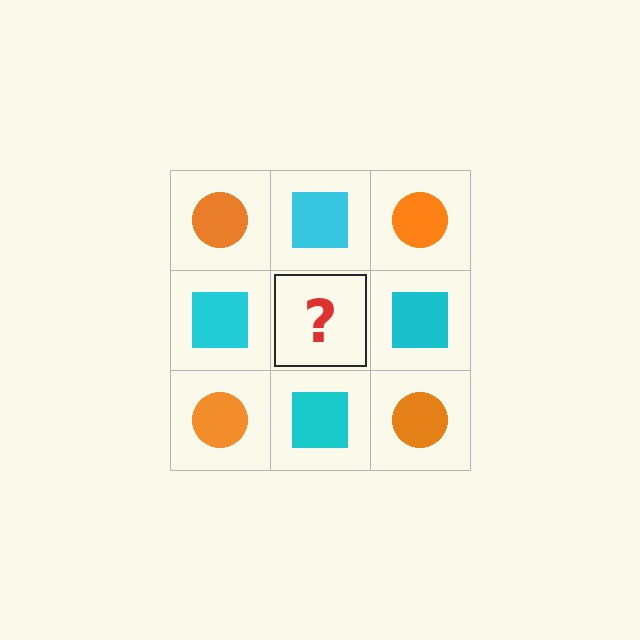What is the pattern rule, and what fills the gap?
The rule is that it alternates orange circle and cyan square in a checkerboard pattern. The gap should be filled with an orange circle.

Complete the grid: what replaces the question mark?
The question mark should be replaced with an orange circle.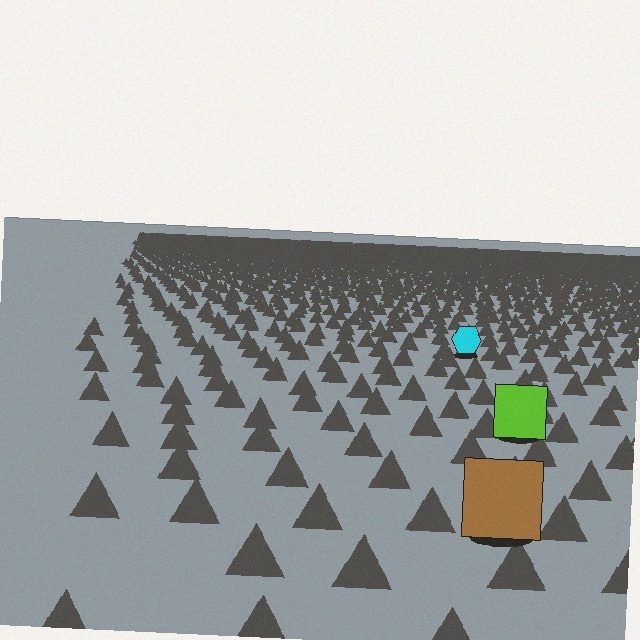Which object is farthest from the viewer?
The cyan hexagon is farthest from the viewer. It appears smaller and the ground texture around it is denser.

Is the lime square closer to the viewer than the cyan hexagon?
Yes. The lime square is closer — you can tell from the texture gradient: the ground texture is coarser near it.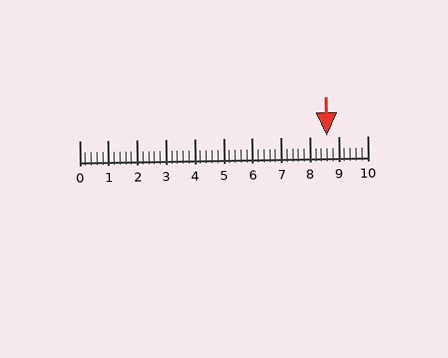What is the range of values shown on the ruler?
The ruler shows values from 0 to 10.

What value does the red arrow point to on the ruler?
The red arrow points to approximately 8.6.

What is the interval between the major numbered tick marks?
The major tick marks are spaced 1 units apart.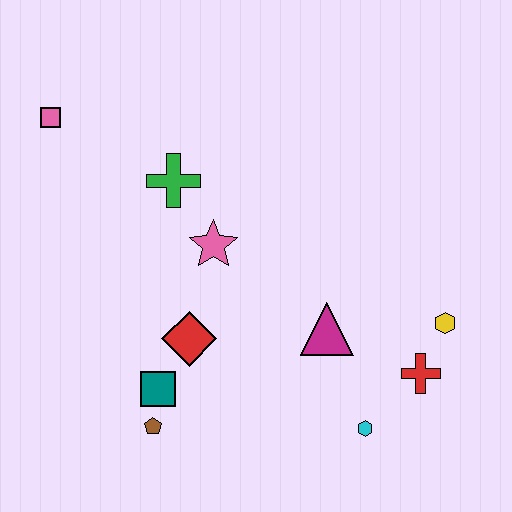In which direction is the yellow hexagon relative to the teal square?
The yellow hexagon is to the right of the teal square.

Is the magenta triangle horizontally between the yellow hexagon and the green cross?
Yes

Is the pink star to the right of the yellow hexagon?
No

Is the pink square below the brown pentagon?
No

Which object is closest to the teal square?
The brown pentagon is closest to the teal square.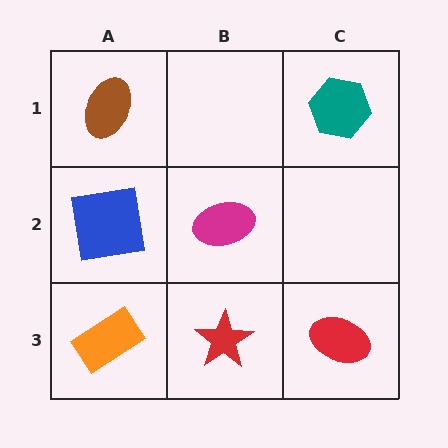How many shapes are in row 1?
2 shapes.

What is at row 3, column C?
A red ellipse.